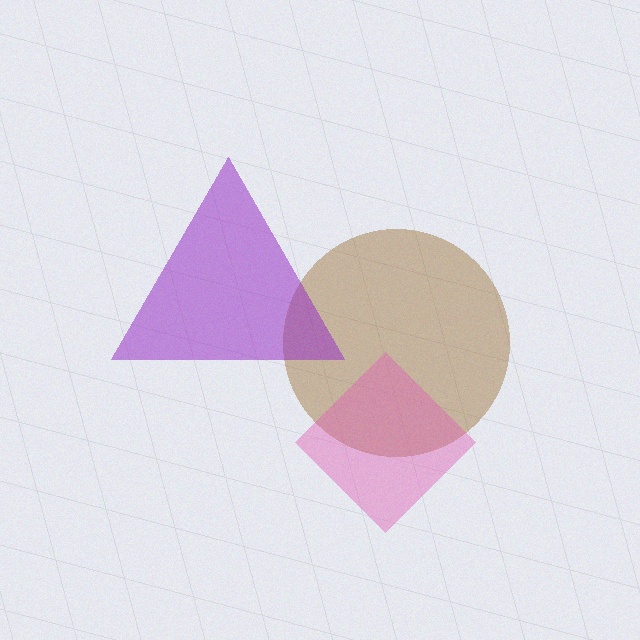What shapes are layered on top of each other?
The layered shapes are: a brown circle, a purple triangle, a pink diamond.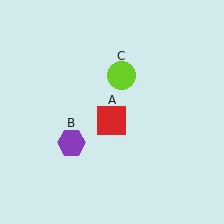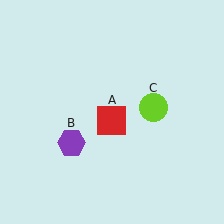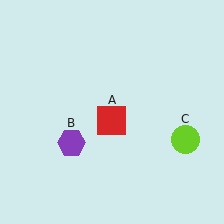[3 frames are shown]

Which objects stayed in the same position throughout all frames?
Red square (object A) and purple hexagon (object B) remained stationary.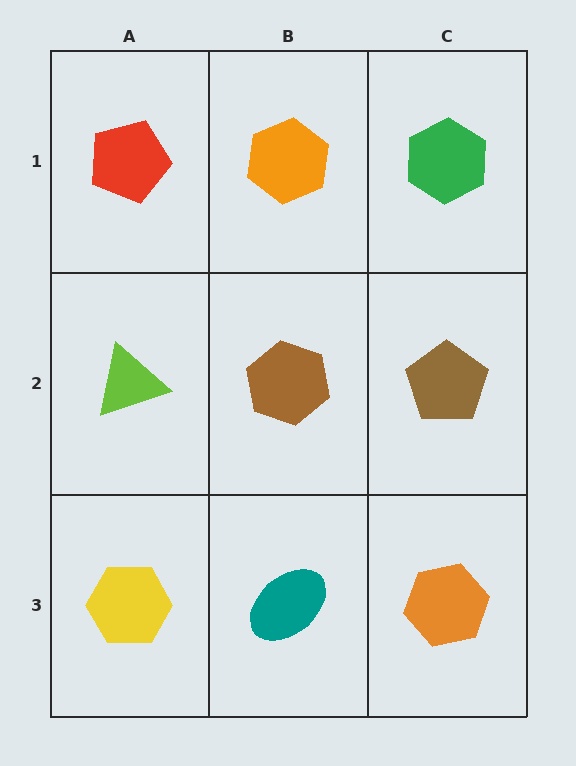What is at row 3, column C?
An orange hexagon.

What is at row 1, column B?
An orange hexagon.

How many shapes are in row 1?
3 shapes.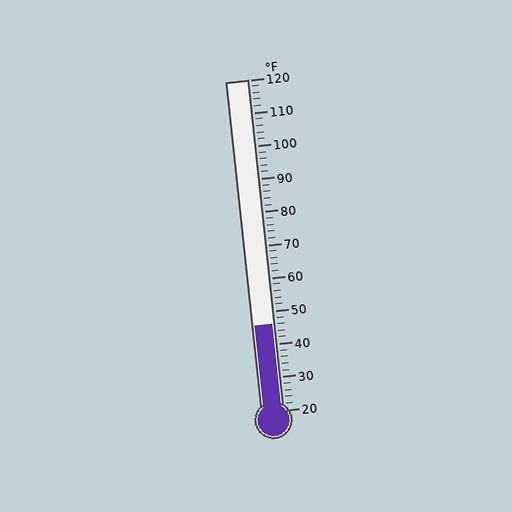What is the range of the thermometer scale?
The thermometer scale ranges from 20°F to 120°F.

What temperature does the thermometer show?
The thermometer shows approximately 46°F.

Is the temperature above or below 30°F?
The temperature is above 30°F.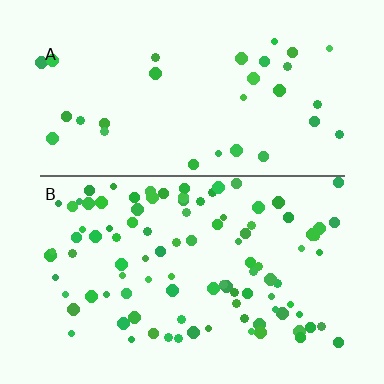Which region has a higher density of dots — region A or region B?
B (the bottom).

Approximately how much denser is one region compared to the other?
Approximately 3.2× — region B over region A.